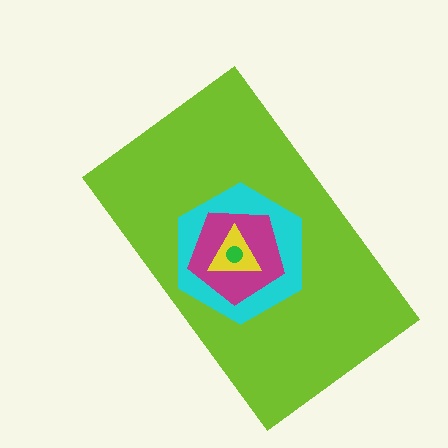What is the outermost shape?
The lime rectangle.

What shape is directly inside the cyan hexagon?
The magenta pentagon.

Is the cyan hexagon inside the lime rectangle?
Yes.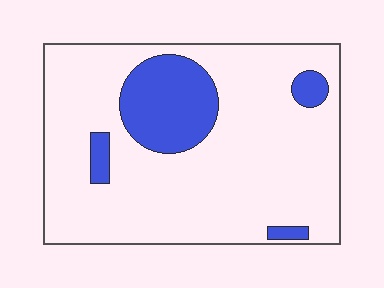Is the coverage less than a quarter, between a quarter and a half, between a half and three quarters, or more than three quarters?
Less than a quarter.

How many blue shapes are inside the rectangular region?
4.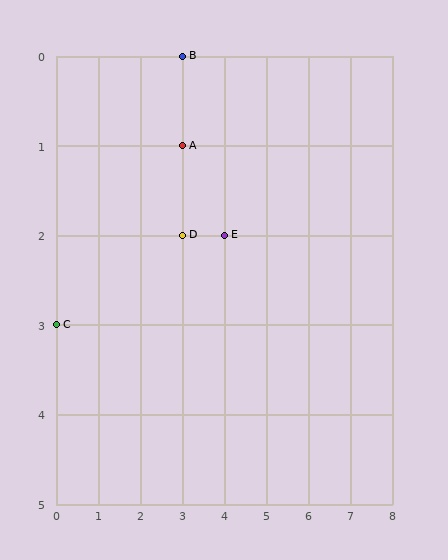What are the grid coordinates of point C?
Point C is at grid coordinates (0, 3).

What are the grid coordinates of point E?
Point E is at grid coordinates (4, 2).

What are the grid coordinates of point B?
Point B is at grid coordinates (3, 0).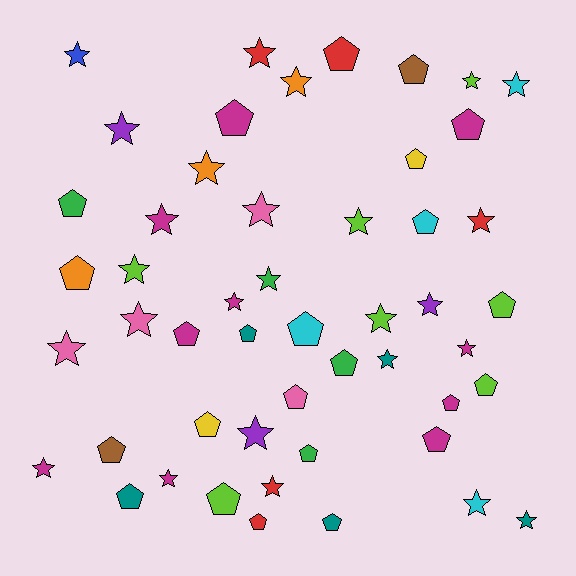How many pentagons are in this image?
There are 24 pentagons.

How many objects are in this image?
There are 50 objects.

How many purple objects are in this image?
There are 3 purple objects.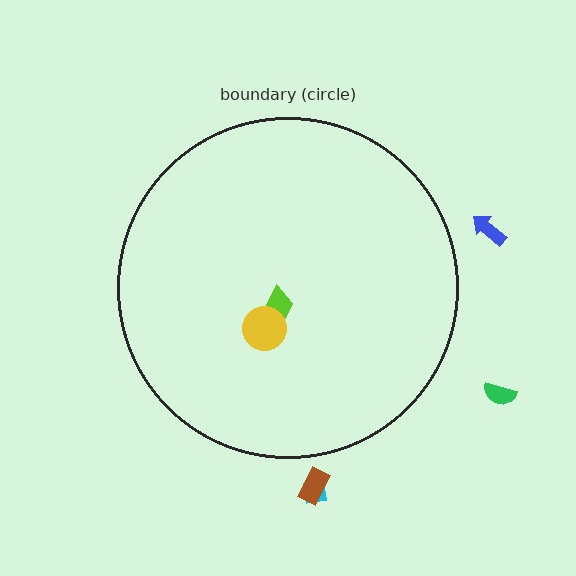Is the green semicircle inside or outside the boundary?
Outside.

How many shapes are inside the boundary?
2 inside, 4 outside.